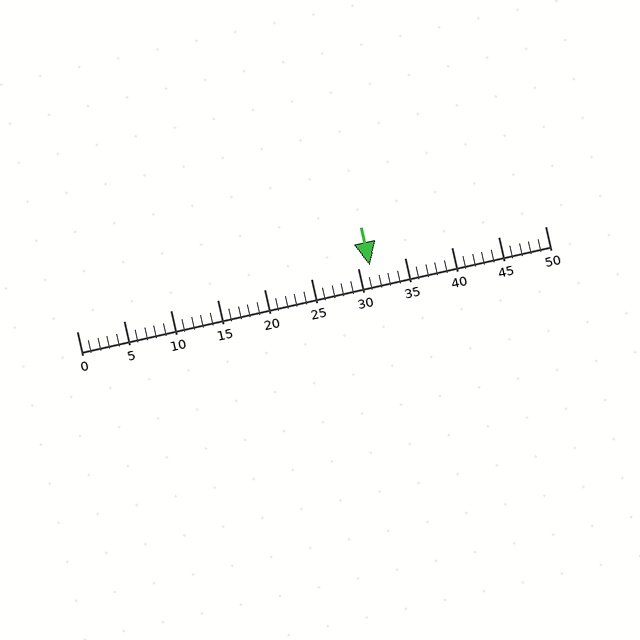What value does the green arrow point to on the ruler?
The green arrow points to approximately 31.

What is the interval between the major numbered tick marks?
The major tick marks are spaced 5 units apart.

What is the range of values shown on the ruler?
The ruler shows values from 0 to 50.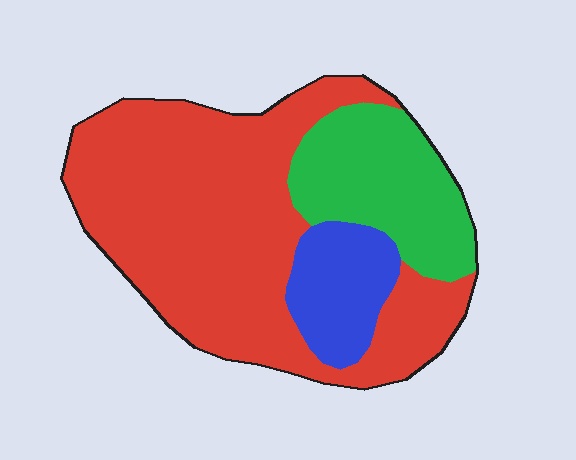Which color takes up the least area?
Blue, at roughly 15%.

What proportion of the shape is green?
Green takes up about one fifth (1/5) of the shape.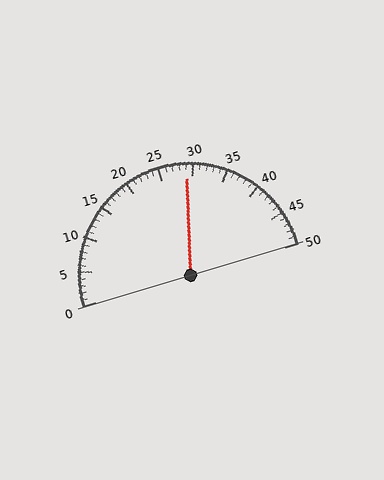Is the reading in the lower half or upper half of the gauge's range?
The reading is in the upper half of the range (0 to 50).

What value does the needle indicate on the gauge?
The needle indicates approximately 29.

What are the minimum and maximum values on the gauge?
The gauge ranges from 0 to 50.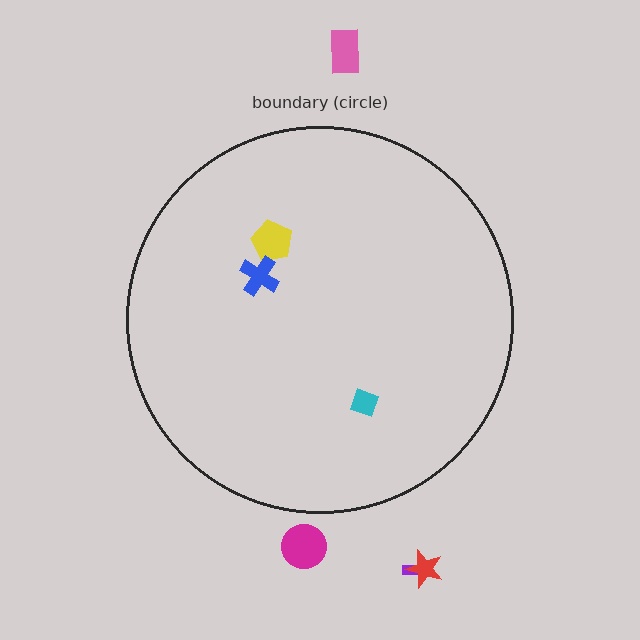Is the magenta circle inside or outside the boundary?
Outside.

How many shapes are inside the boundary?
3 inside, 4 outside.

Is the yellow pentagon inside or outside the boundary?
Inside.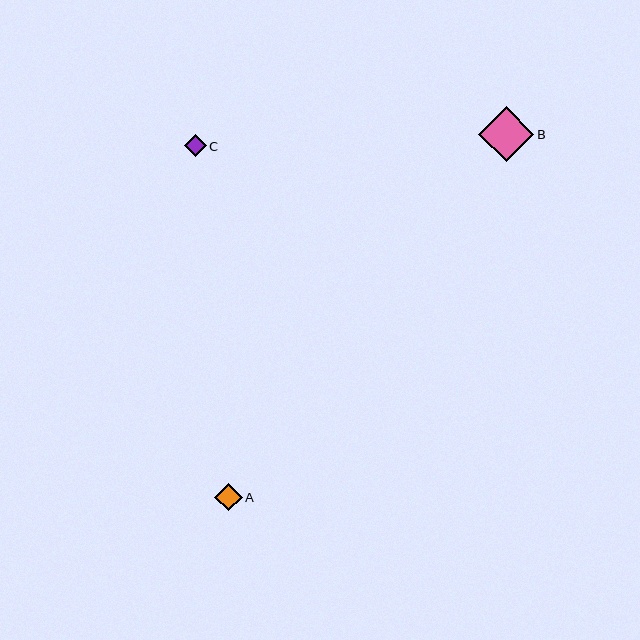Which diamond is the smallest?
Diamond C is the smallest with a size of approximately 22 pixels.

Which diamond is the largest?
Diamond B is the largest with a size of approximately 56 pixels.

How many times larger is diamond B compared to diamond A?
Diamond B is approximately 2.0 times the size of diamond A.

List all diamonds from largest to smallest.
From largest to smallest: B, A, C.